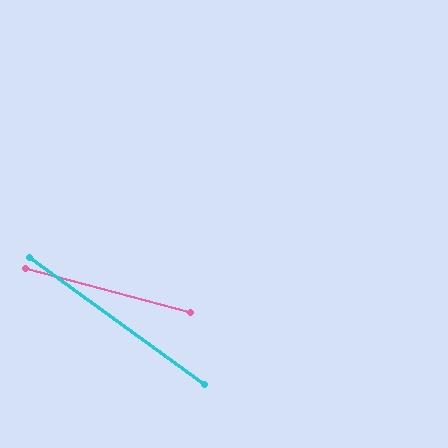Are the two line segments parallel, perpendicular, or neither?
Neither parallel nor perpendicular — they differ by about 21°.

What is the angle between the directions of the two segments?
Approximately 21 degrees.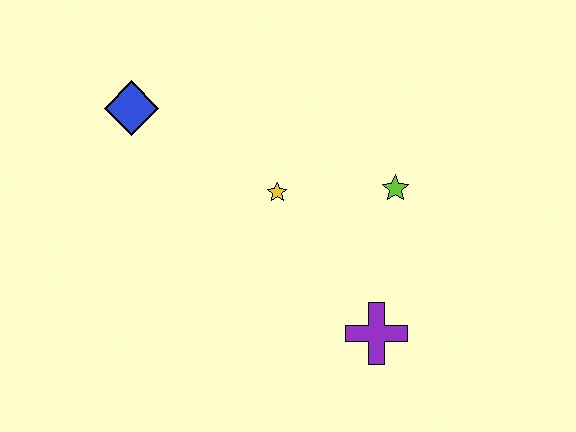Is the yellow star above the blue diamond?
No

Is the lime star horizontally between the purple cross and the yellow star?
No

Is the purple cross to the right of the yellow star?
Yes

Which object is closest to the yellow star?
The lime star is closest to the yellow star.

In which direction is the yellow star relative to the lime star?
The yellow star is to the left of the lime star.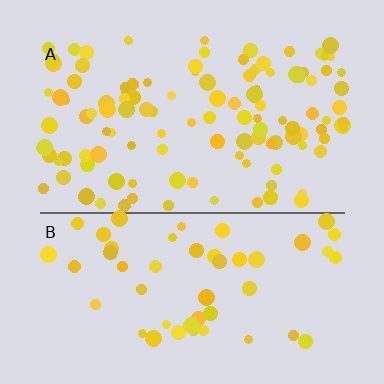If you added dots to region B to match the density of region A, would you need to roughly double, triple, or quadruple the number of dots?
Approximately double.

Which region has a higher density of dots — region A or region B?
A (the top).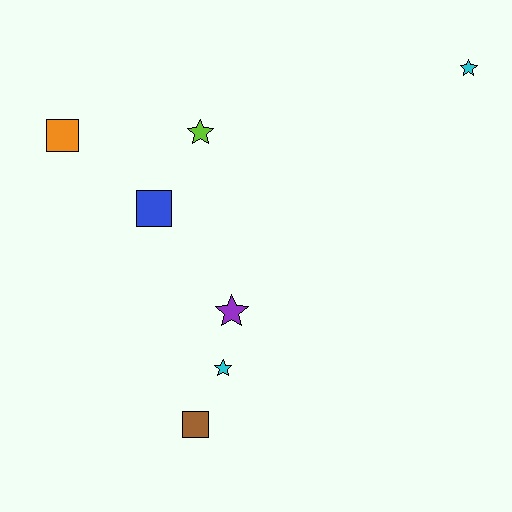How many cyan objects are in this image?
There are 2 cyan objects.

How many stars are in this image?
There are 4 stars.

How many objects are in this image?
There are 7 objects.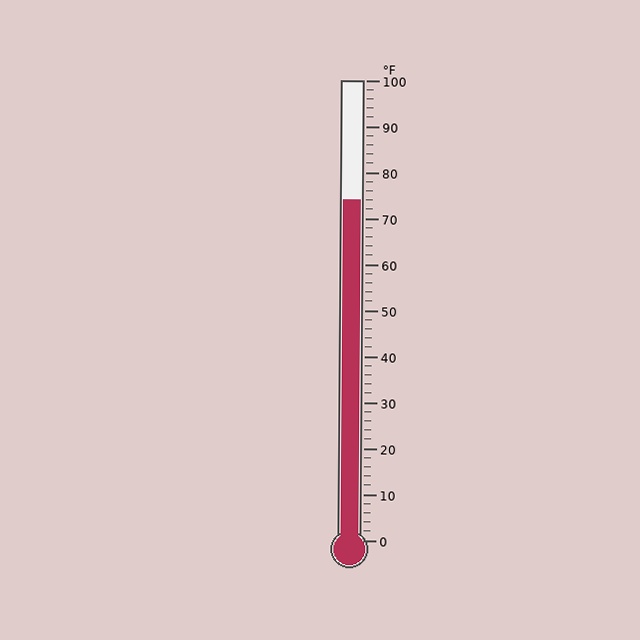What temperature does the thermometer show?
The thermometer shows approximately 74°F.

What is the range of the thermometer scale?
The thermometer scale ranges from 0°F to 100°F.